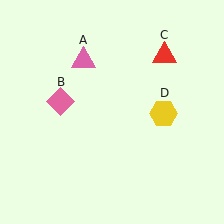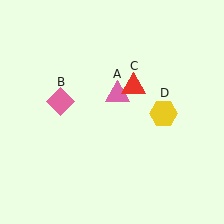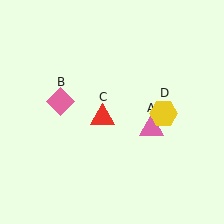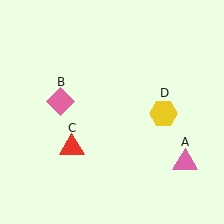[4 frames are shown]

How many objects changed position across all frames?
2 objects changed position: pink triangle (object A), red triangle (object C).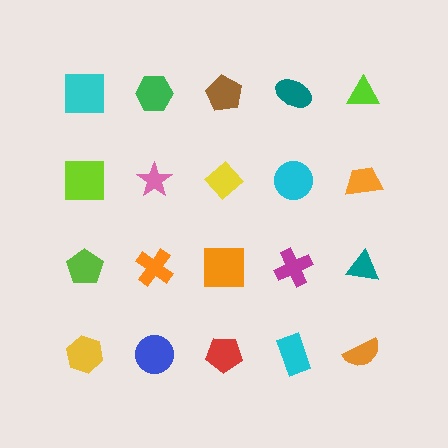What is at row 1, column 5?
A lime triangle.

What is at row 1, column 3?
A brown pentagon.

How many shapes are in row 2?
5 shapes.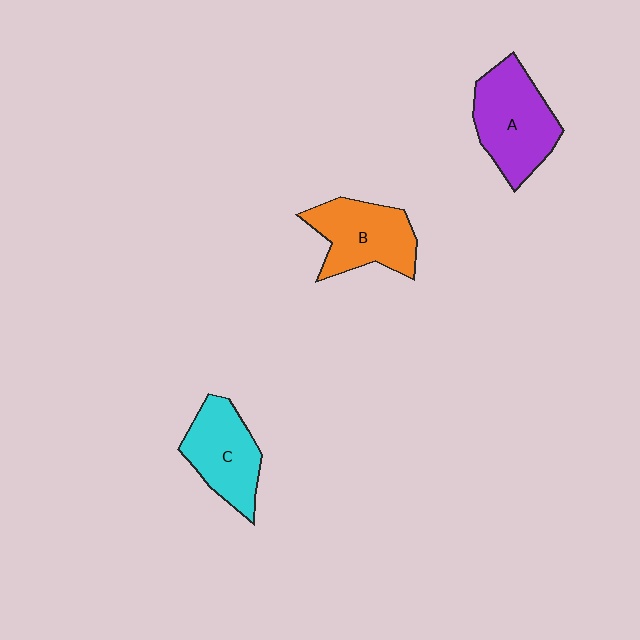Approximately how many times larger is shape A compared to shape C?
Approximately 1.2 times.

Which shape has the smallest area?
Shape C (cyan).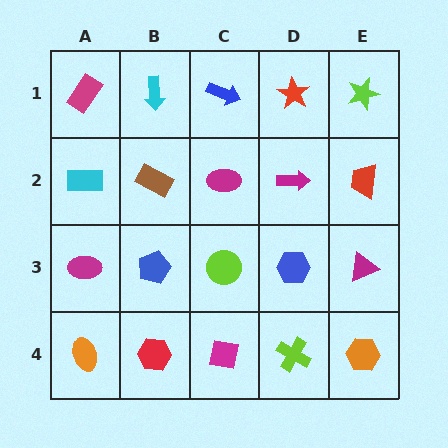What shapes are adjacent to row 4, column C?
A lime circle (row 3, column C), a red hexagon (row 4, column B), a lime cross (row 4, column D).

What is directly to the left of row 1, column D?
A blue arrow.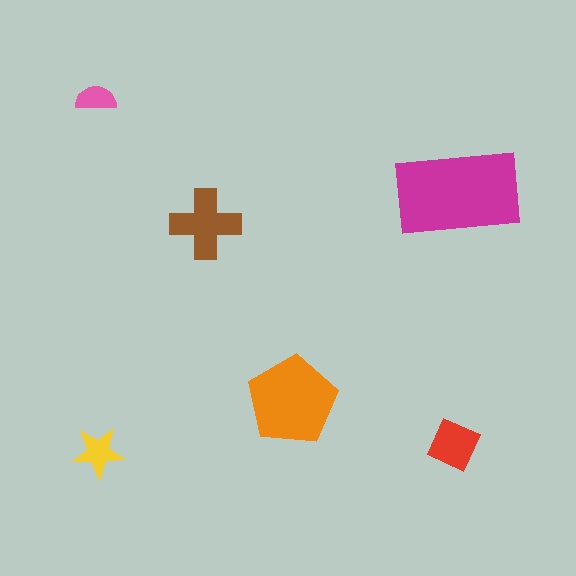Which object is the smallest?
The pink semicircle.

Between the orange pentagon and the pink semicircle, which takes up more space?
The orange pentagon.